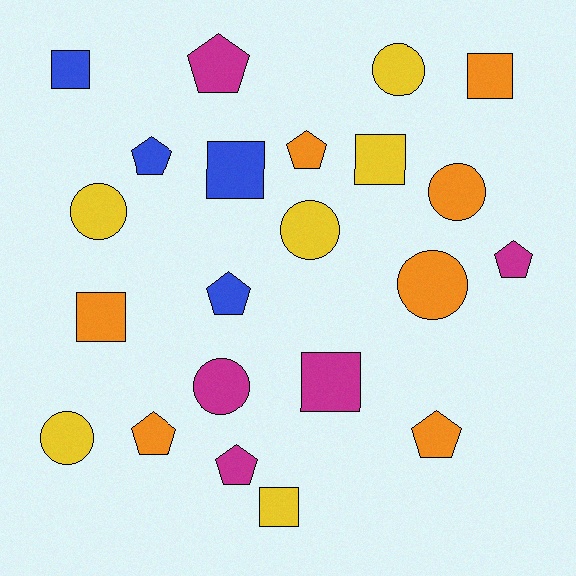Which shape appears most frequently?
Pentagon, with 8 objects.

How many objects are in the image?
There are 22 objects.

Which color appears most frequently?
Orange, with 7 objects.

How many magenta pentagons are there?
There are 3 magenta pentagons.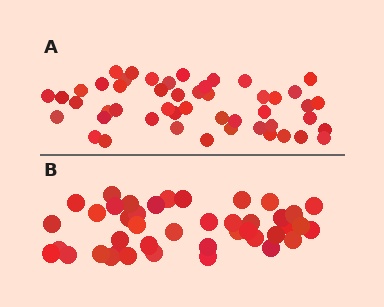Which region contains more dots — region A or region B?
Region A (the top region) has more dots.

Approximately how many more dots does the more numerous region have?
Region A has roughly 8 or so more dots than region B.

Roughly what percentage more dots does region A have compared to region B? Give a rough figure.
About 15% more.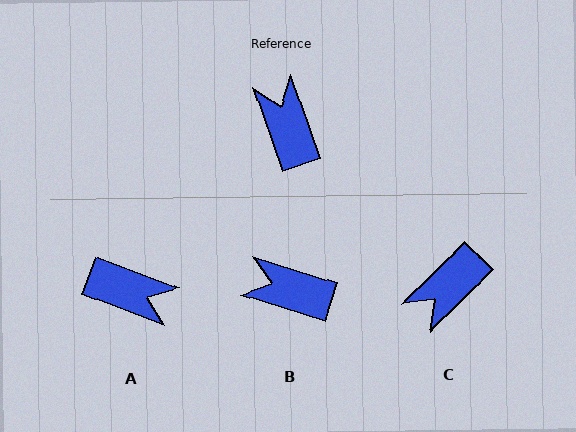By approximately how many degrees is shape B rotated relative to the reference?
Approximately 54 degrees counter-clockwise.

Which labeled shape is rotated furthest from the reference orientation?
A, about 130 degrees away.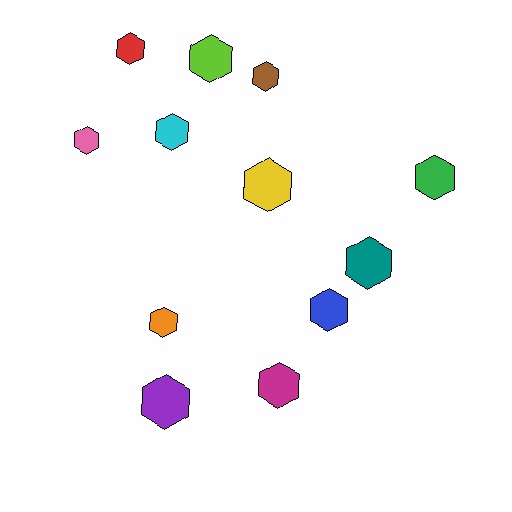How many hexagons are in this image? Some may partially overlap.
There are 12 hexagons.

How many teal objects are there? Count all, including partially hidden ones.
There is 1 teal object.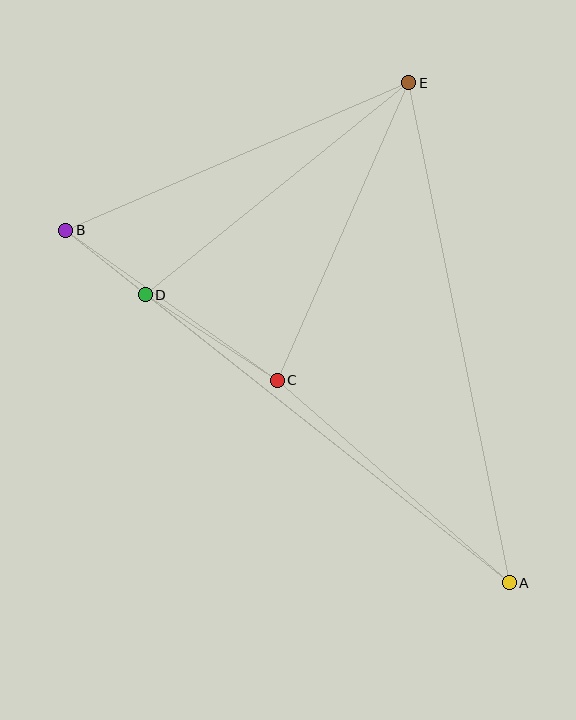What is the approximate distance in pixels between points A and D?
The distance between A and D is approximately 464 pixels.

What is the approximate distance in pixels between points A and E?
The distance between A and E is approximately 510 pixels.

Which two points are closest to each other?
Points B and D are closest to each other.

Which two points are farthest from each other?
Points A and B are farthest from each other.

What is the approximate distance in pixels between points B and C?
The distance between B and C is approximately 259 pixels.